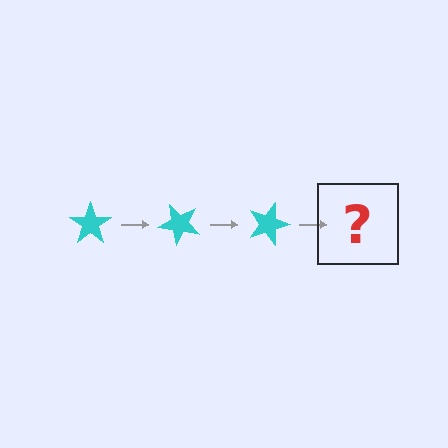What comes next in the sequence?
The next element should be a cyan star rotated 135 degrees.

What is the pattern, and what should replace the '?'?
The pattern is that the star rotates 45 degrees each step. The '?' should be a cyan star rotated 135 degrees.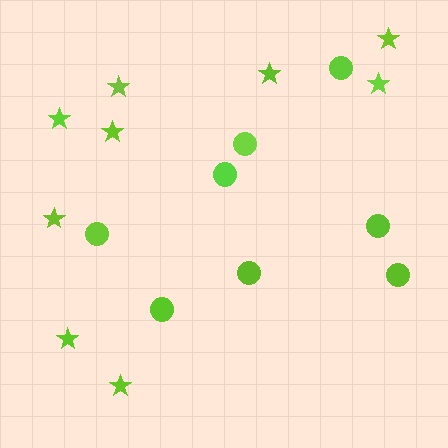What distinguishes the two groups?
There are 2 groups: one group of stars (9) and one group of circles (8).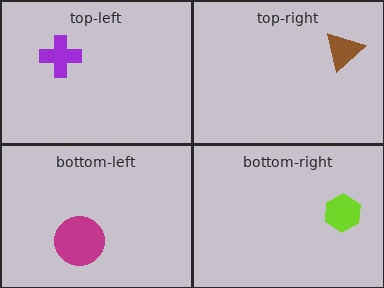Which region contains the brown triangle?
The top-right region.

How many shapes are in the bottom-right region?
1.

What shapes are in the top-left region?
The purple cross.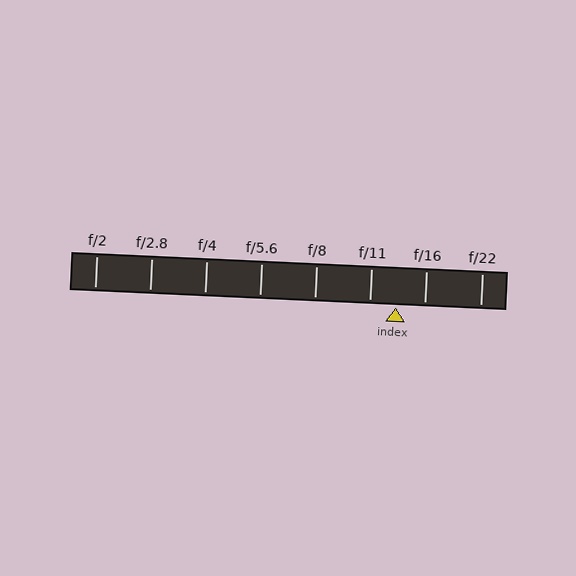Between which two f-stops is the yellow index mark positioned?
The index mark is between f/11 and f/16.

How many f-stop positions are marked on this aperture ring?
There are 8 f-stop positions marked.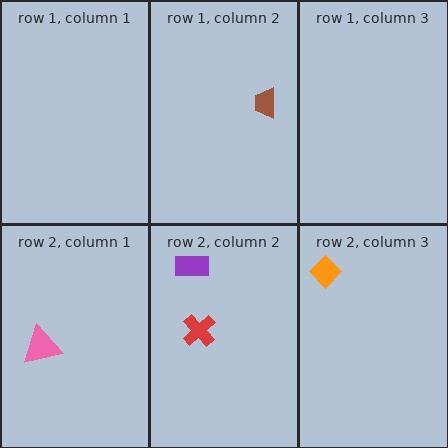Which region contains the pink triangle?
The row 2, column 1 region.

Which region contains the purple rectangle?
The row 2, column 2 region.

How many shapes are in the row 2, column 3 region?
1.